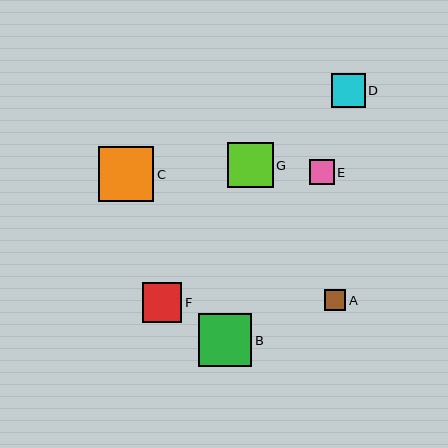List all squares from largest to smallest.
From largest to smallest: C, B, G, F, D, E, A.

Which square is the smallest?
Square A is the smallest with a size of approximately 21 pixels.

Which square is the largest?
Square C is the largest with a size of approximately 55 pixels.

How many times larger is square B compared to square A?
Square B is approximately 2.5 times the size of square A.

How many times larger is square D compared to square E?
Square D is approximately 1.4 times the size of square E.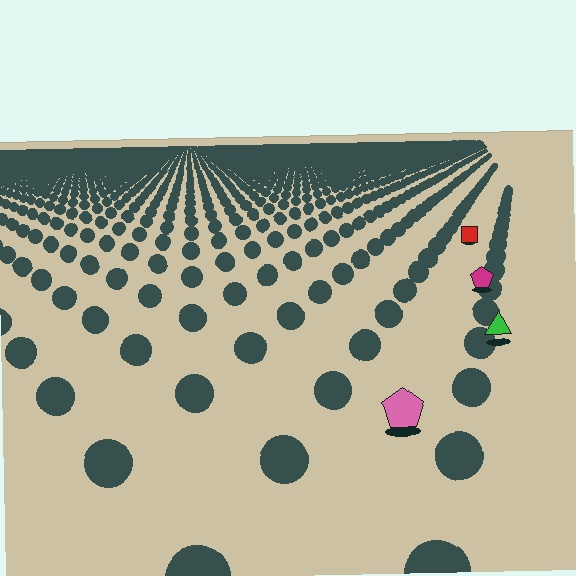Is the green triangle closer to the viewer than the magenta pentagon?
Yes. The green triangle is closer — you can tell from the texture gradient: the ground texture is coarser near it.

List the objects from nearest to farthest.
From nearest to farthest: the pink pentagon, the green triangle, the magenta pentagon, the red square.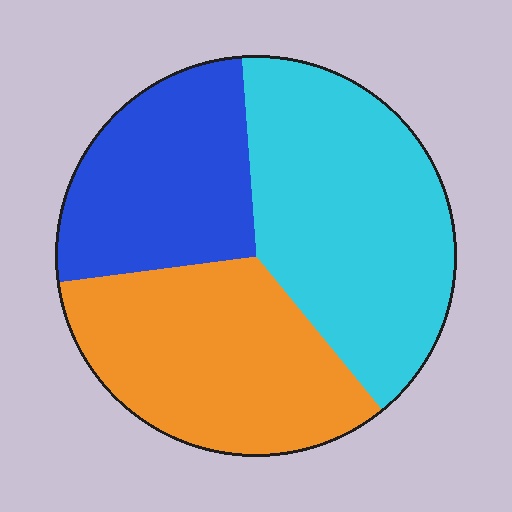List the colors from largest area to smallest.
From largest to smallest: cyan, orange, blue.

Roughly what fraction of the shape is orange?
Orange takes up between a quarter and a half of the shape.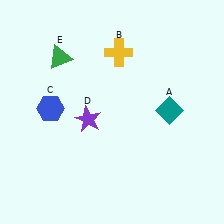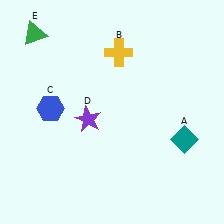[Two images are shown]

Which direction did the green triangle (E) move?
The green triangle (E) moved left.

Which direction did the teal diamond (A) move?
The teal diamond (A) moved down.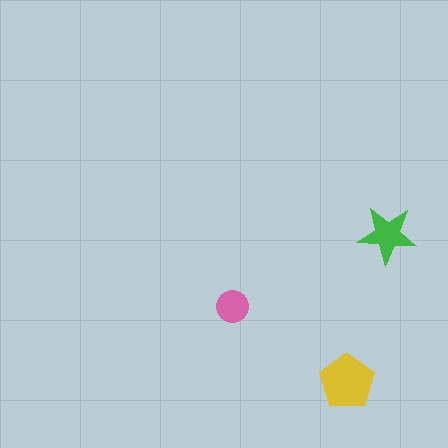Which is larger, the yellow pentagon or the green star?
The yellow pentagon.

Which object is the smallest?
The pink circle.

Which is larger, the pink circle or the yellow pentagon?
The yellow pentagon.